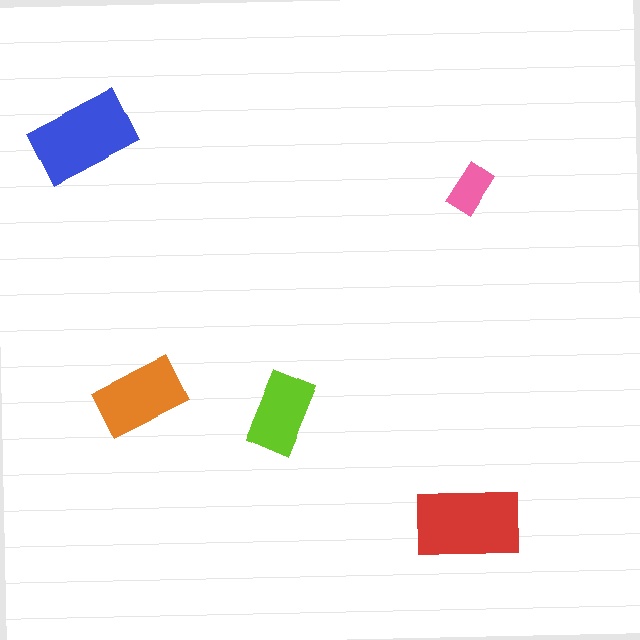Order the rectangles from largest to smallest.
the red one, the blue one, the orange one, the lime one, the pink one.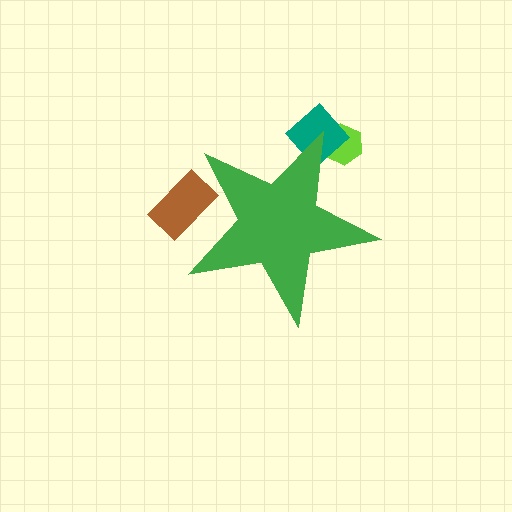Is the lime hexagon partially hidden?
Yes, the lime hexagon is partially hidden behind the green star.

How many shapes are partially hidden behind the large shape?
3 shapes are partially hidden.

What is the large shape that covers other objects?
A green star.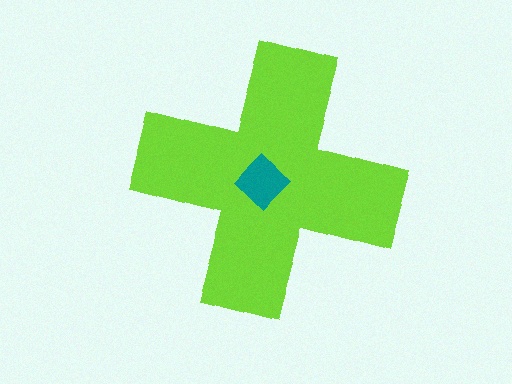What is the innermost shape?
The teal diamond.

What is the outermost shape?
The lime cross.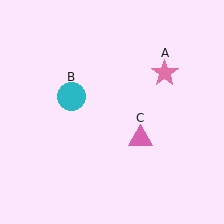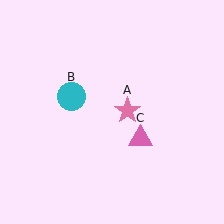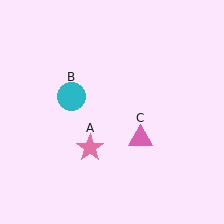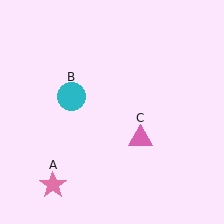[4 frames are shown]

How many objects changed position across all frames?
1 object changed position: pink star (object A).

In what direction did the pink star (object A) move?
The pink star (object A) moved down and to the left.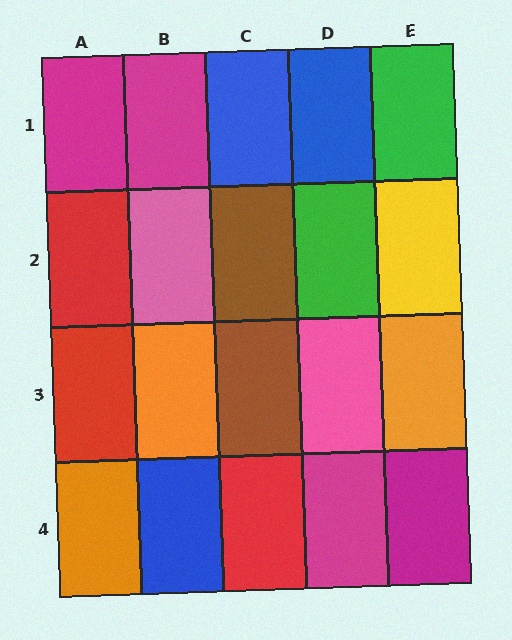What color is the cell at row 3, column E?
Orange.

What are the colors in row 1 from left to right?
Magenta, magenta, blue, blue, green.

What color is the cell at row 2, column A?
Red.